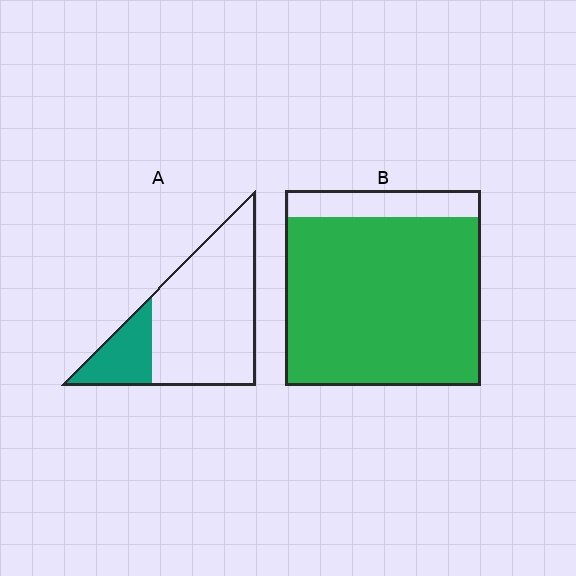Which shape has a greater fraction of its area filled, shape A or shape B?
Shape B.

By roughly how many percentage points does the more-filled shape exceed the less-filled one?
By roughly 65 percentage points (B over A).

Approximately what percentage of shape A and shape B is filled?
A is approximately 20% and B is approximately 85%.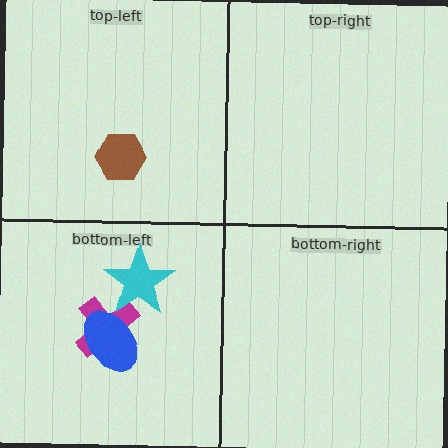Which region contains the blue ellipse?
The bottom-left region.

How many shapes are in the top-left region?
1.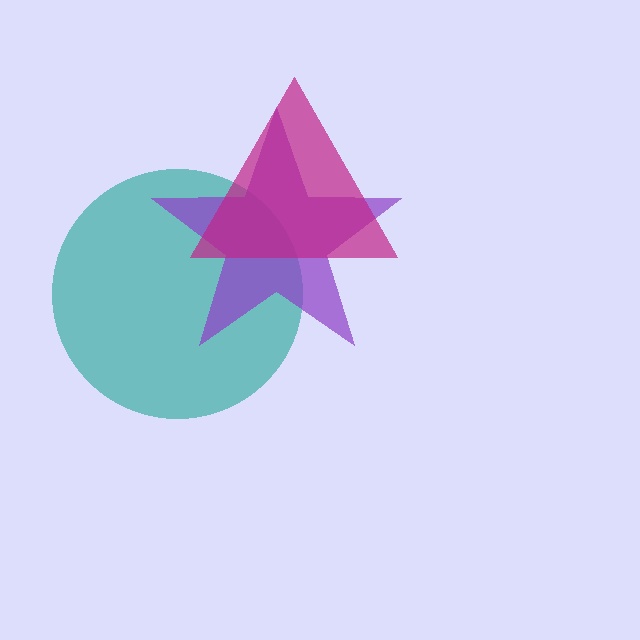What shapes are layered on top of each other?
The layered shapes are: a teal circle, a purple star, a magenta triangle.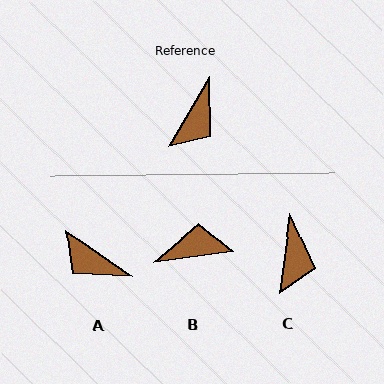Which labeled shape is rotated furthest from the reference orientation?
B, about 129 degrees away.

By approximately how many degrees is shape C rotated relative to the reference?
Approximately 23 degrees counter-clockwise.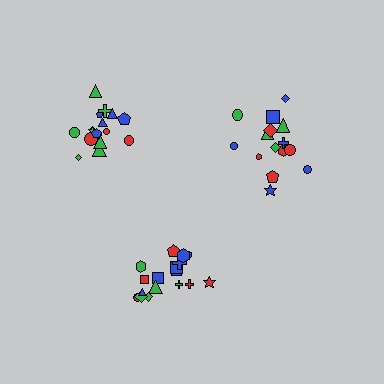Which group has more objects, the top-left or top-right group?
The top-left group.